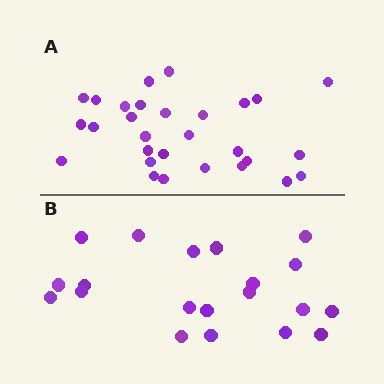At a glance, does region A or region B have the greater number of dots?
Region A (the top region) has more dots.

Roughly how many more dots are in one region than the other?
Region A has roughly 8 or so more dots than region B.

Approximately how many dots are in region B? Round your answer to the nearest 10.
About 20 dots.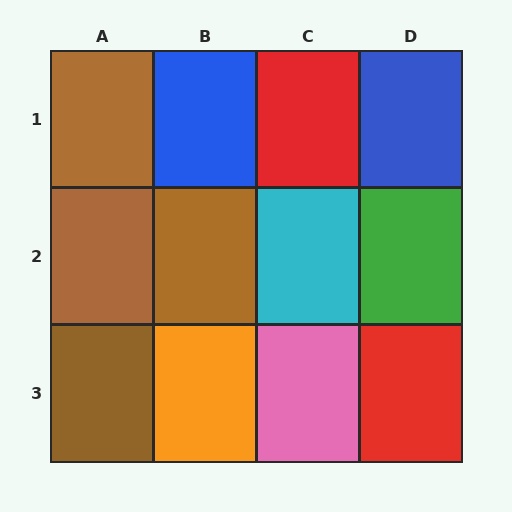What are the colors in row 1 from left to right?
Brown, blue, red, blue.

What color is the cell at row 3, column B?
Orange.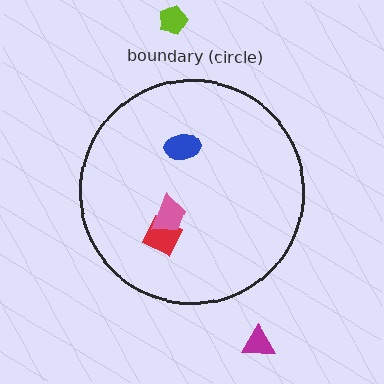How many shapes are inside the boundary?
3 inside, 2 outside.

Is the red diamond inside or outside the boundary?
Inside.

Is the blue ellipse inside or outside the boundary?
Inside.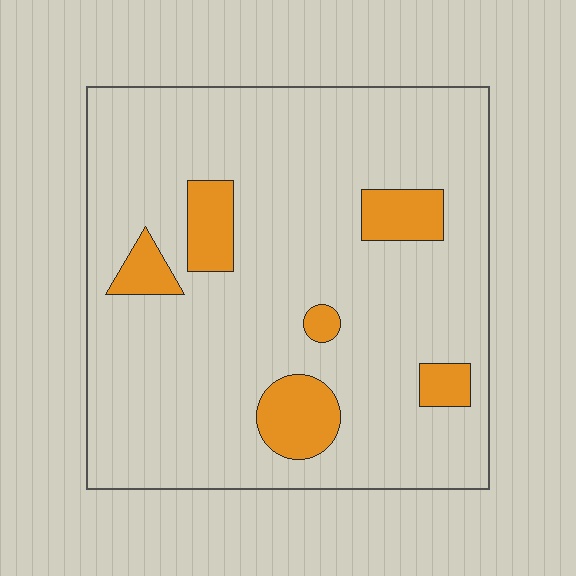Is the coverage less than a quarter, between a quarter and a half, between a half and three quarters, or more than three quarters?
Less than a quarter.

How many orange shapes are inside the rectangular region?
6.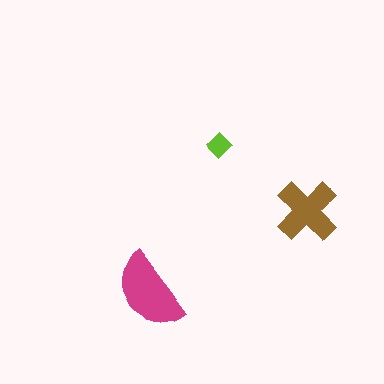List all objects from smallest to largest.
The lime diamond, the brown cross, the magenta semicircle.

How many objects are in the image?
There are 3 objects in the image.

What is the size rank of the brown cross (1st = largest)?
2nd.